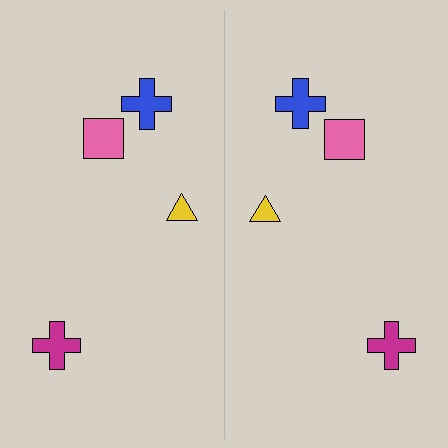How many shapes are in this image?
There are 8 shapes in this image.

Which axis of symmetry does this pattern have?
The pattern has a vertical axis of symmetry running through the center of the image.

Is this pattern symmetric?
Yes, this pattern has bilateral (reflection) symmetry.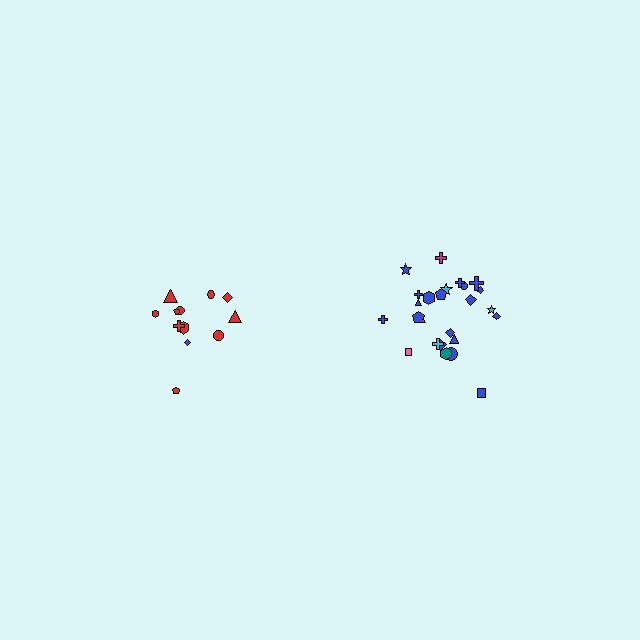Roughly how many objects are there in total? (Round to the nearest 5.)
Roughly 35 objects in total.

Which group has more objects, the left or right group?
The right group.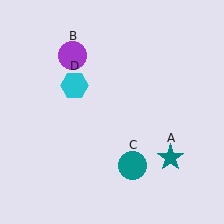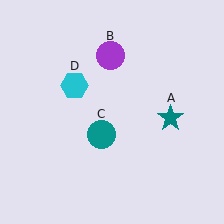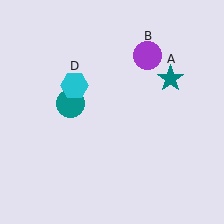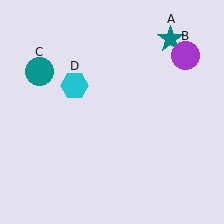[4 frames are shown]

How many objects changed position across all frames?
3 objects changed position: teal star (object A), purple circle (object B), teal circle (object C).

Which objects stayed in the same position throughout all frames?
Cyan hexagon (object D) remained stationary.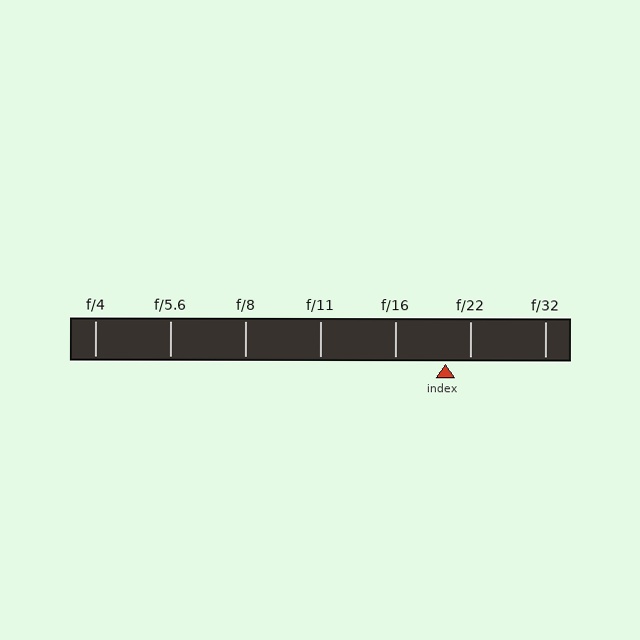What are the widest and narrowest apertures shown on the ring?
The widest aperture shown is f/4 and the narrowest is f/32.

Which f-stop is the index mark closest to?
The index mark is closest to f/22.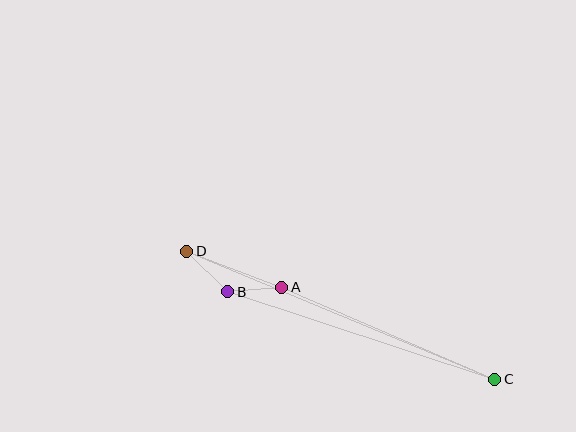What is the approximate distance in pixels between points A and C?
The distance between A and C is approximately 232 pixels.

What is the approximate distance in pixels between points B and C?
The distance between B and C is approximately 281 pixels.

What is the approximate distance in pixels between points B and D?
The distance between B and D is approximately 58 pixels.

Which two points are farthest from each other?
Points C and D are farthest from each other.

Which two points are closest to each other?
Points A and B are closest to each other.